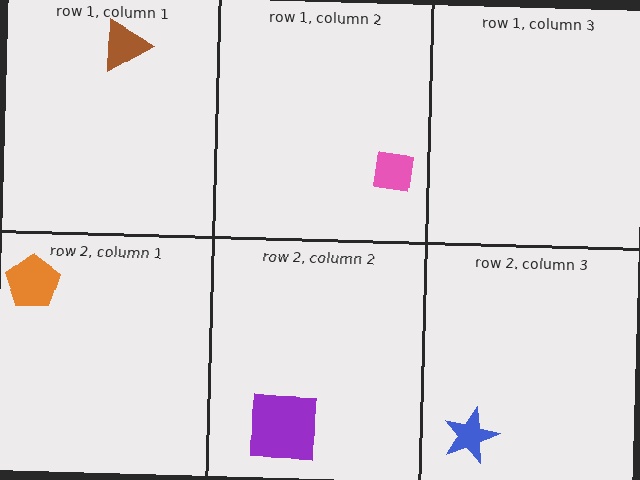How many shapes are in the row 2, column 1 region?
1.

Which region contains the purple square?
The row 2, column 2 region.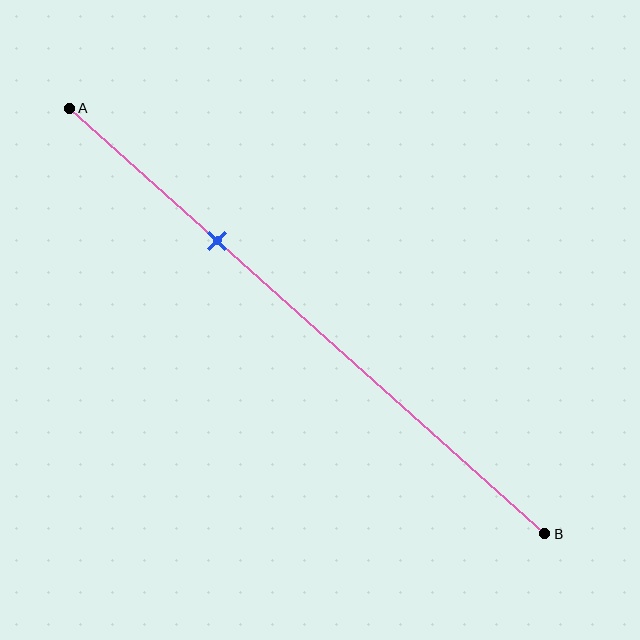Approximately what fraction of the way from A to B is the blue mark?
The blue mark is approximately 30% of the way from A to B.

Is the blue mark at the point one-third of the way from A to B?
Yes, the mark is approximately at the one-third point.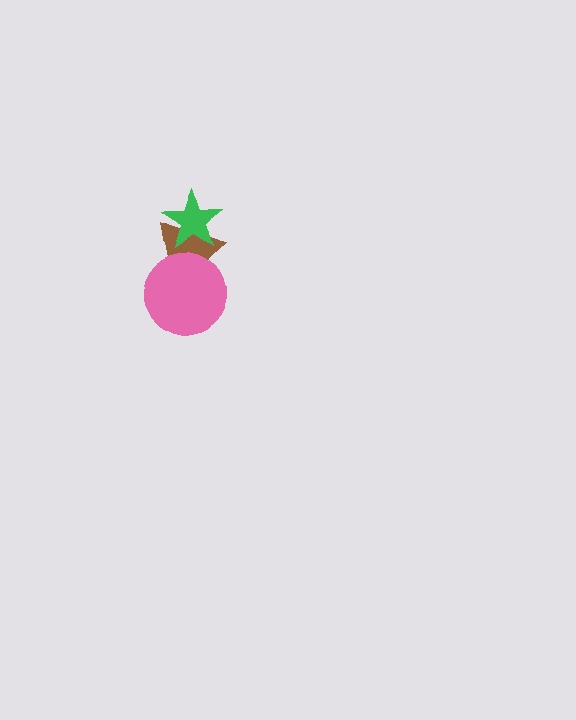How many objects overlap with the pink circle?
1 object overlaps with the pink circle.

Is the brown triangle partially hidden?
Yes, it is partially covered by another shape.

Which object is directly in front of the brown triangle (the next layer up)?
The green star is directly in front of the brown triangle.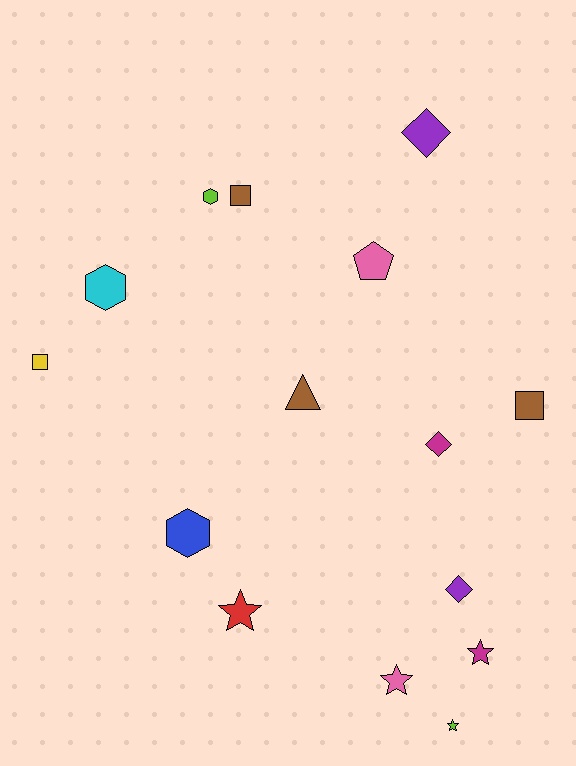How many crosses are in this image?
There are no crosses.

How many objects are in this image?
There are 15 objects.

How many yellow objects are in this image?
There is 1 yellow object.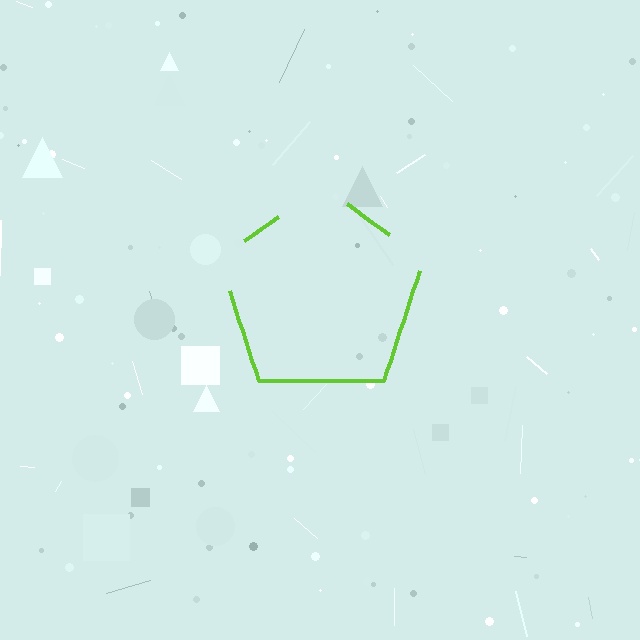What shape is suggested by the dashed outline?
The dashed outline suggests a pentagon.